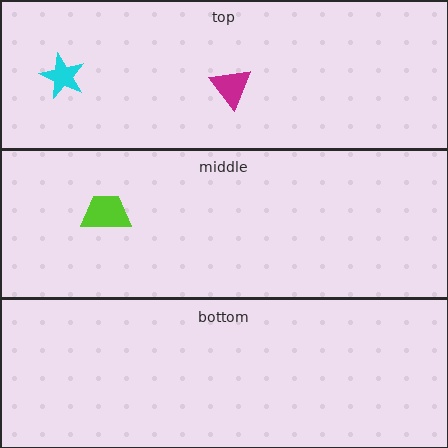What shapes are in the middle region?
The lime trapezoid.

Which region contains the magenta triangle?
The top region.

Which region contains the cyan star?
The top region.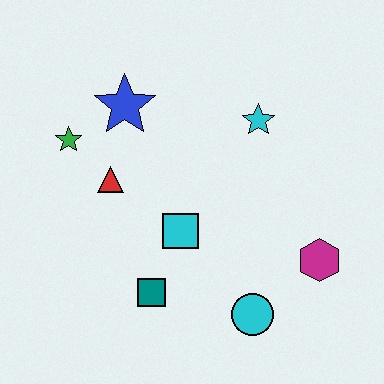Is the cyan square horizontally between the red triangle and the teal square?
No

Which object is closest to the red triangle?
The green star is closest to the red triangle.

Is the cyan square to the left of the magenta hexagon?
Yes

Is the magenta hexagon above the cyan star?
No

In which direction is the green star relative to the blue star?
The green star is to the left of the blue star.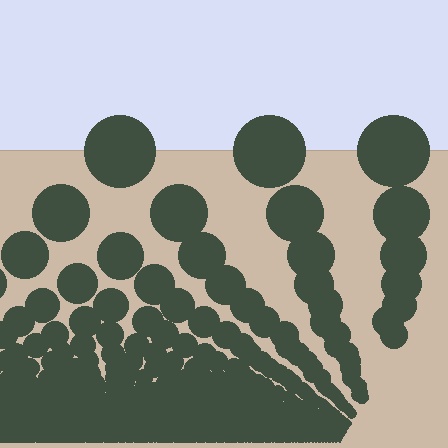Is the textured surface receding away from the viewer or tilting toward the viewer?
The surface appears to tilt toward the viewer. Texture elements get larger and sparser toward the top.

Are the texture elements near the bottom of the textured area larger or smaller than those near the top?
Smaller. The gradient is inverted — elements near the bottom are smaller and denser.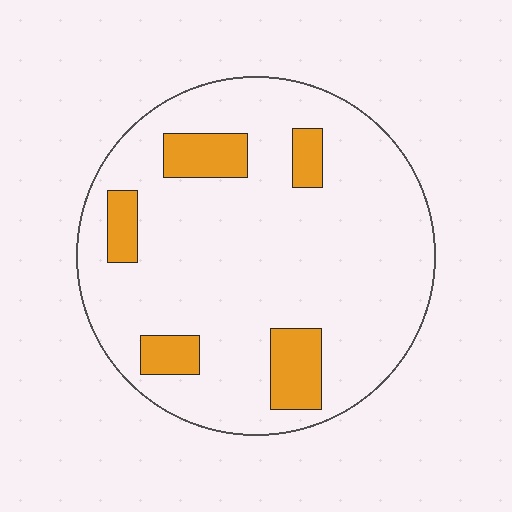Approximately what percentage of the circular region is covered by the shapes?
Approximately 15%.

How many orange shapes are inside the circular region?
5.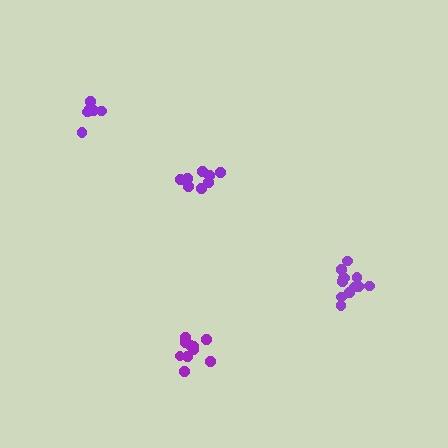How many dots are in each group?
Group 1: 12 dots, Group 2: 8 dots, Group 3: 6 dots, Group 4: 10 dots (36 total).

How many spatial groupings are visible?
There are 4 spatial groupings.